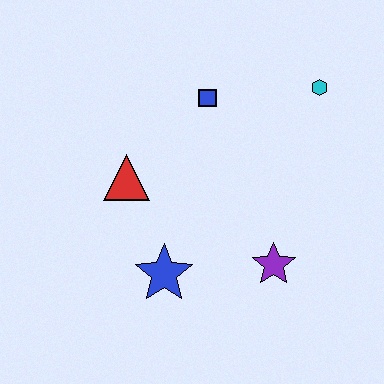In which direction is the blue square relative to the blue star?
The blue square is above the blue star.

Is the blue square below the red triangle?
No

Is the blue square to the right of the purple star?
No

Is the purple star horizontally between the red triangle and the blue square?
No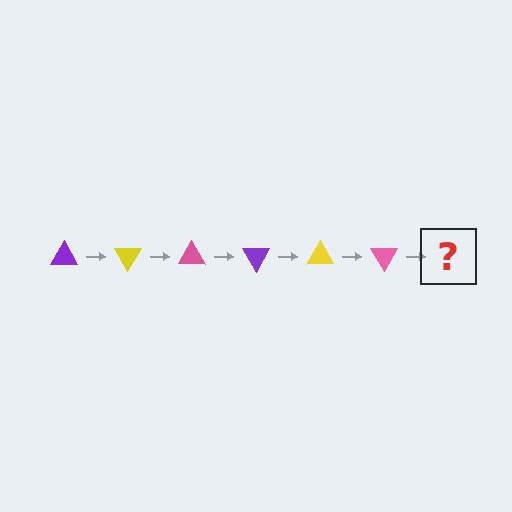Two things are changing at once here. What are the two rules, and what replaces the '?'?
The two rules are that it rotates 60 degrees each step and the color cycles through purple, yellow, and pink. The '?' should be a purple triangle, rotated 360 degrees from the start.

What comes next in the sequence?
The next element should be a purple triangle, rotated 360 degrees from the start.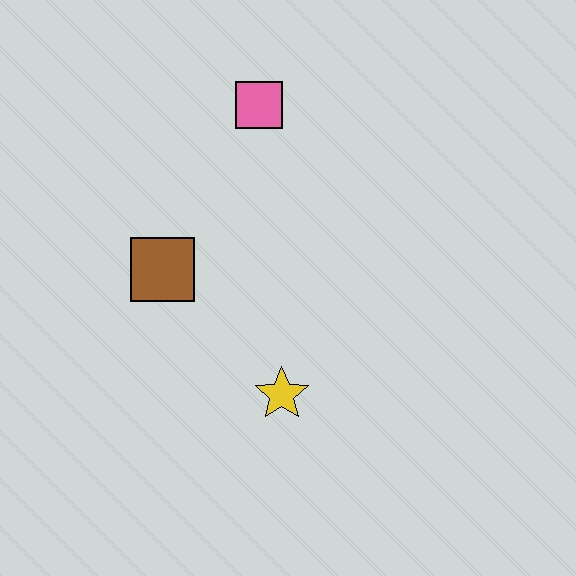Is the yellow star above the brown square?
No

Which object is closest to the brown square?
The yellow star is closest to the brown square.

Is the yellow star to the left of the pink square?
No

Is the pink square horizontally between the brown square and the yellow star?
Yes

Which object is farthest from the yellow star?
The pink square is farthest from the yellow star.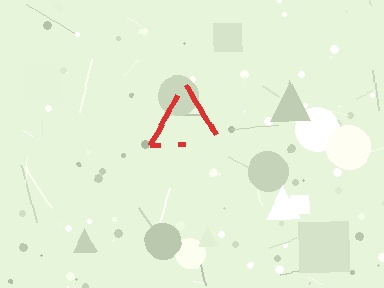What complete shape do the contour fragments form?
The contour fragments form a triangle.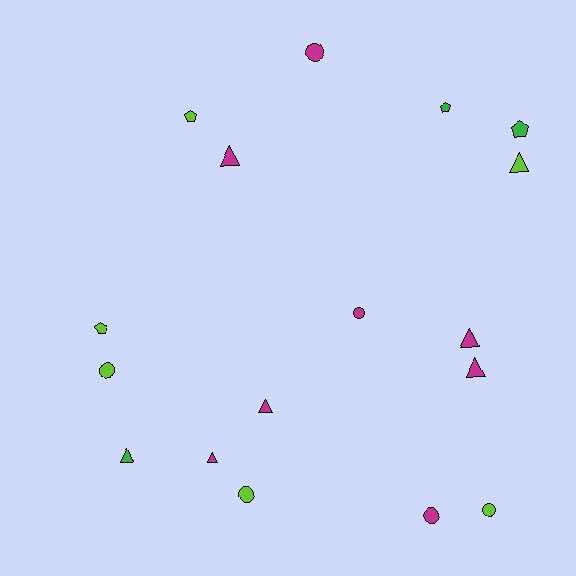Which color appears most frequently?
Magenta, with 8 objects.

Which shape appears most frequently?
Triangle, with 7 objects.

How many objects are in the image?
There are 17 objects.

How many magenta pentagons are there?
There are no magenta pentagons.